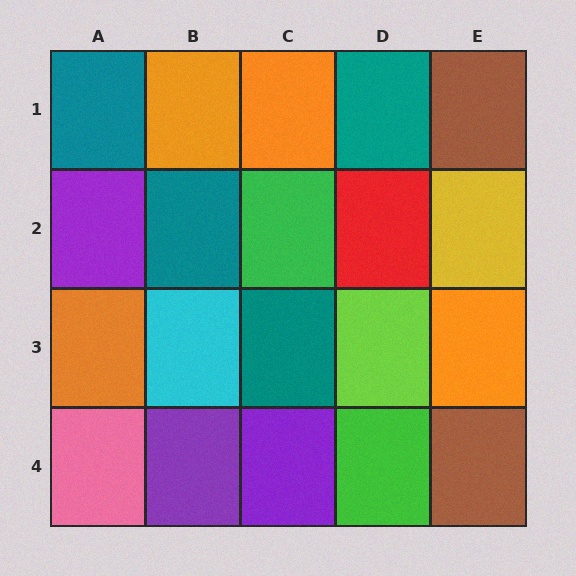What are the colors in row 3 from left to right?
Orange, cyan, teal, lime, orange.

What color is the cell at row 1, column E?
Brown.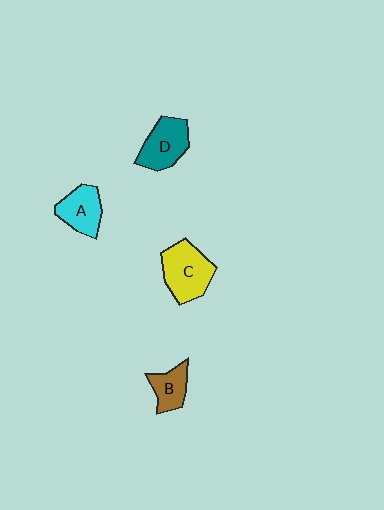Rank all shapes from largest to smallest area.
From largest to smallest: C (yellow), D (teal), A (cyan), B (brown).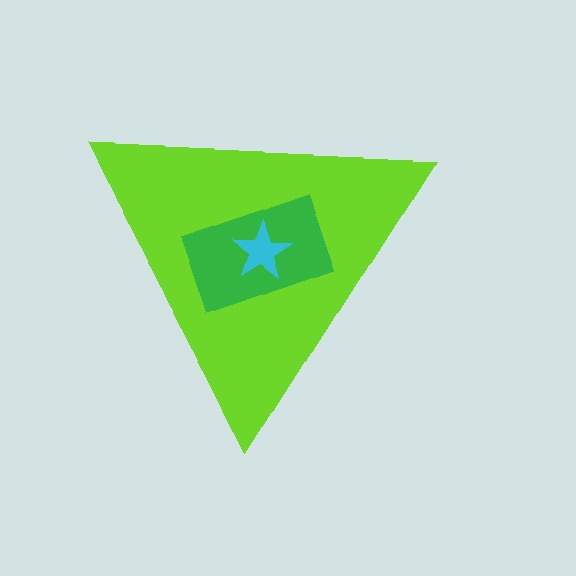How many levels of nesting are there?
3.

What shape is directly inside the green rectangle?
The cyan star.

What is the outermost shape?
The lime triangle.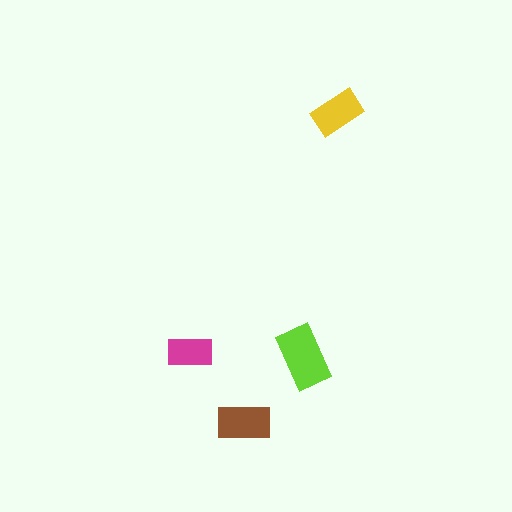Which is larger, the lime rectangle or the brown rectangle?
The lime one.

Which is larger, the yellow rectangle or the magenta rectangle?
The yellow one.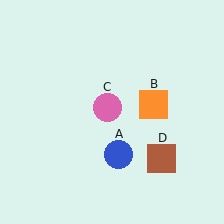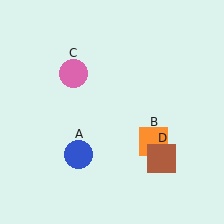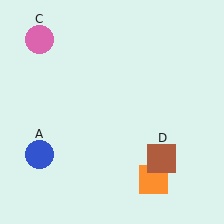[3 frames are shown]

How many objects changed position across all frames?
3 objects changed position: blue circle (object A), orange square (object B), pink circle (object C).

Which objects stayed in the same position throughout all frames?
Brown square (object D) remained stationary.